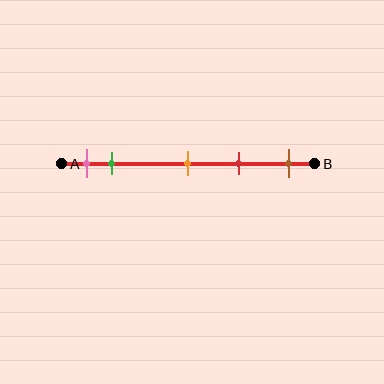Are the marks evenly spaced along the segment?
No, the marks are not evenly spaced.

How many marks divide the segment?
There are 5 marks dividing the segment.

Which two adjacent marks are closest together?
The pink and green marks are the closest adjacent pair.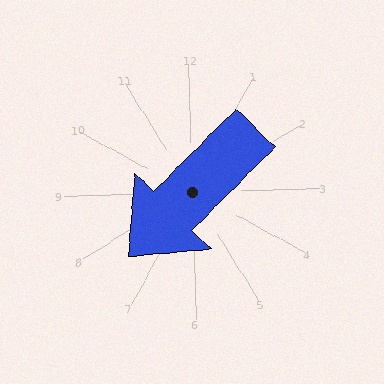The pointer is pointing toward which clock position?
Roughly 8 o'clock.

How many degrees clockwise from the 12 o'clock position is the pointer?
Approximately 226 degrees.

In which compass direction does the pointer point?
Southwest.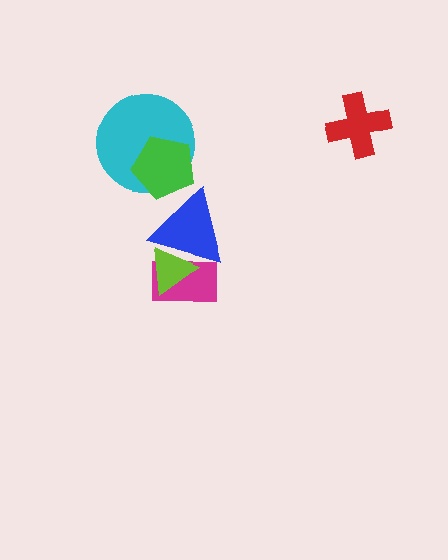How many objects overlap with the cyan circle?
1 object overlaps with the cyan circle.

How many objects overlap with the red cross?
0 objects overlap with the red cross.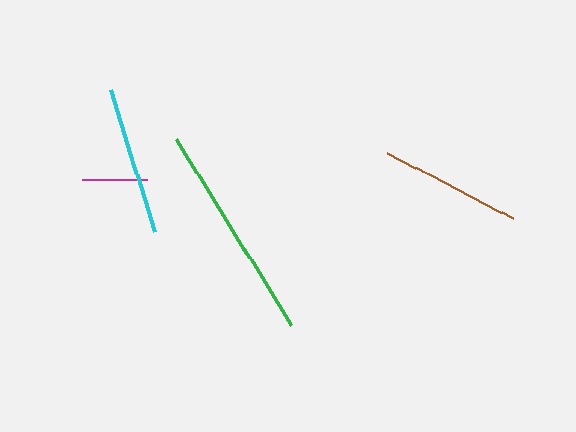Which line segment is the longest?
The green line is the longest at approximately 219 pixels.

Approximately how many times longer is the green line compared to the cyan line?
The green line is approximately 1.5 times the length of the cyan line.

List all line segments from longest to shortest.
From longest to shortest: green, cyan, brown, magenta.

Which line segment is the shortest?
The magenta line is the shortest at approximately 65 pixels.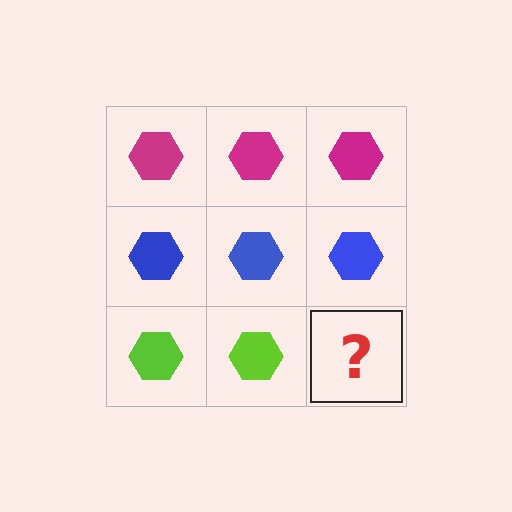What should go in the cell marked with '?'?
The missing cell should contain a lime hexagon.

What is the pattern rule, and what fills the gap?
The rule is that each row has a consistent color. The gap should be filled with a lime hexagon.